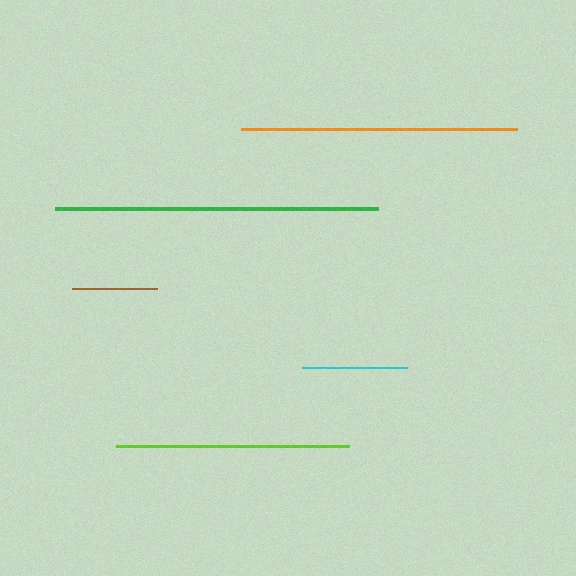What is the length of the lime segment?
The lime segment is approximately 232 pixels long.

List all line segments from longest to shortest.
From longest to shortest: green, orange, lime, cyan, brown.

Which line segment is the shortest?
The brown line is the shortest at approximately 85 pixels.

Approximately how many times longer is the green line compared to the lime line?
The green line is approximately 1.4 times the length of the lime line.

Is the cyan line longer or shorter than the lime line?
The lime line is longer than the cyan line.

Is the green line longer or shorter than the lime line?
The green line is longer than the lime line.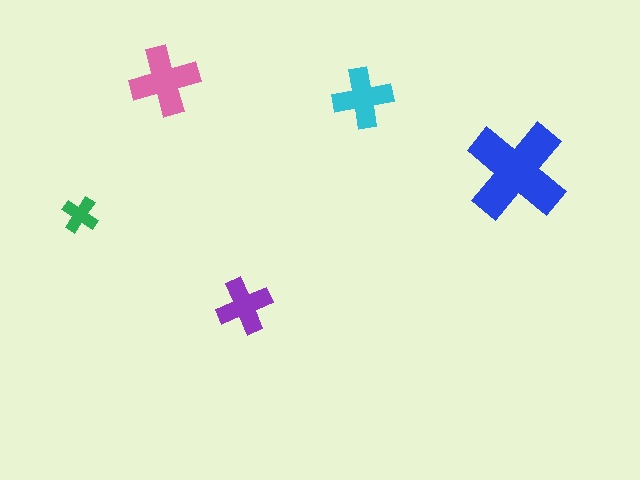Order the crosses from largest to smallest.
the blue one, the pink one, the cyan one, the purple one, the green one.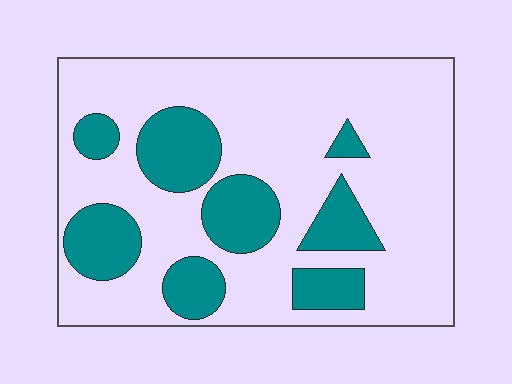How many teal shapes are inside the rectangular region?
8.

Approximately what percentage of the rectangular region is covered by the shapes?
Approximately 25%.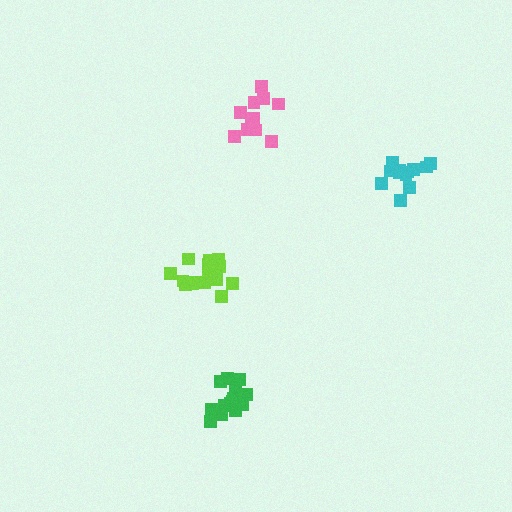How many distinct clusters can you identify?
There are 4 distinct clusters.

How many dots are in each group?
Group 1: 15 dots, Group 2: 12 dots, Group 3: 12 dots, Group 4: 15 dots (54 total).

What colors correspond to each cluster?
The clusters are colored: lime, pink, cyan, green.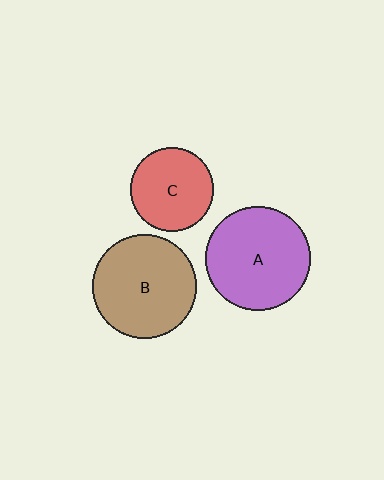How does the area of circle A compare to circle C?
Approximately 1.6 times.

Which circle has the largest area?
Circle A (purple).